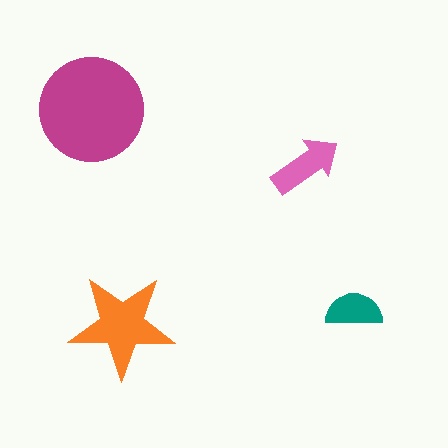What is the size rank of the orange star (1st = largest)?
2nd.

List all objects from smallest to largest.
The teal semicircle, the pink arrow, the orange star, the magenta circle.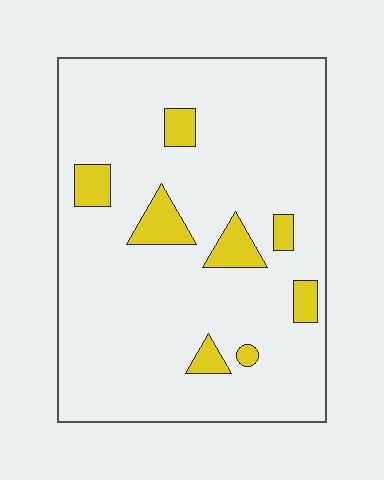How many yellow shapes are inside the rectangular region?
8.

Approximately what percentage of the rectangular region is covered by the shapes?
Approximately 10%.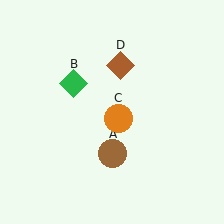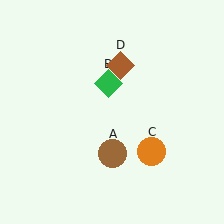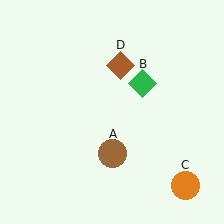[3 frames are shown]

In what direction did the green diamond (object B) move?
The green diamond (object B) moved right.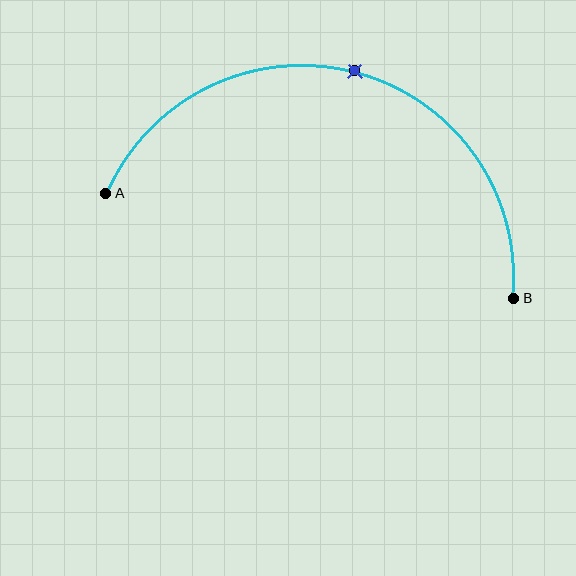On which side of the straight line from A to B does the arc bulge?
The arc bulges above the straight line connecting A and B.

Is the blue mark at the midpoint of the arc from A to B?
Yes. The blue mark lies on the arc at equal arc-length from both A and B — it is the arc midpoint.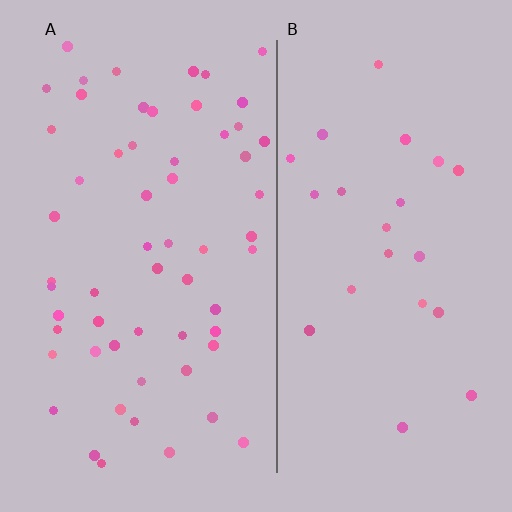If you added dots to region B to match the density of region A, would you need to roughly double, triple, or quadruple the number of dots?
Approximately triple.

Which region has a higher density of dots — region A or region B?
A (the left).